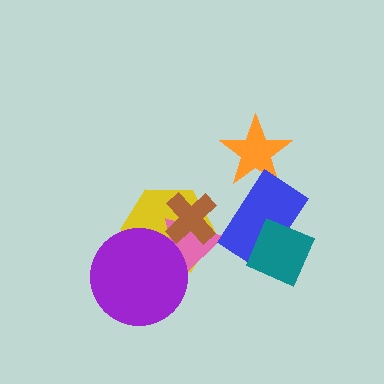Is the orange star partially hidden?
Yes, it is partially covered by another shape.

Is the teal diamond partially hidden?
No, no other shape covers it.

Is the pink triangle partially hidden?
Yes, it is partially covered by another shape.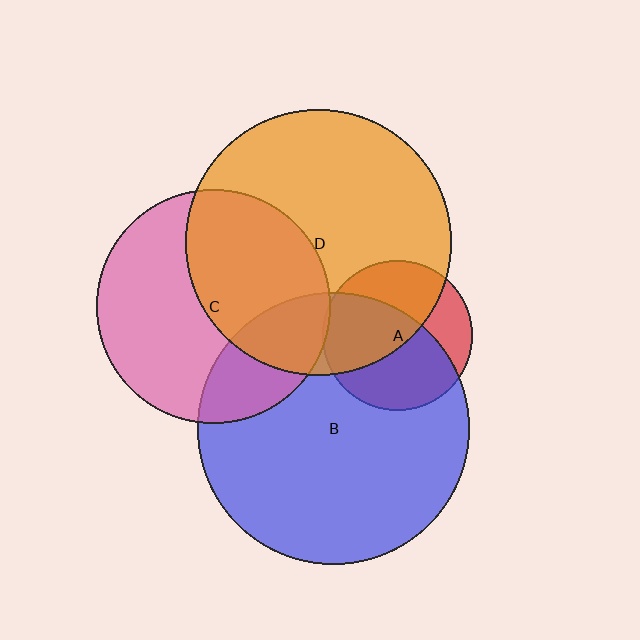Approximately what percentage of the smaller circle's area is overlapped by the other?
Approximately 5%.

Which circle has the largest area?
Circle B (blue).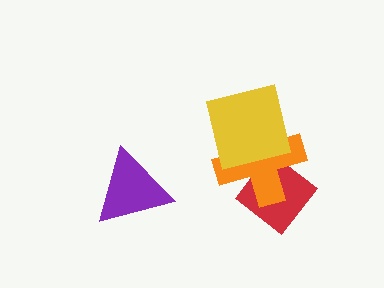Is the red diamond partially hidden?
Yes, it is partially covered by another shape.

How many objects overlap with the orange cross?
2 objects overlap with the orange cross.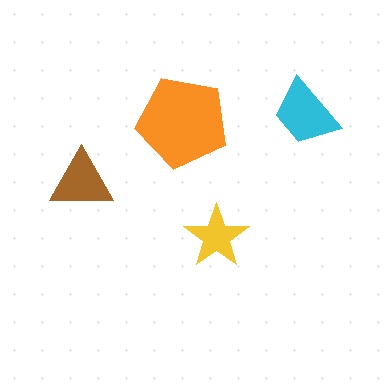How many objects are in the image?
There are 4 objects in the image.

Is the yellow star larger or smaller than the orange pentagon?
Smaller.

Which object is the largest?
The orange pentagon.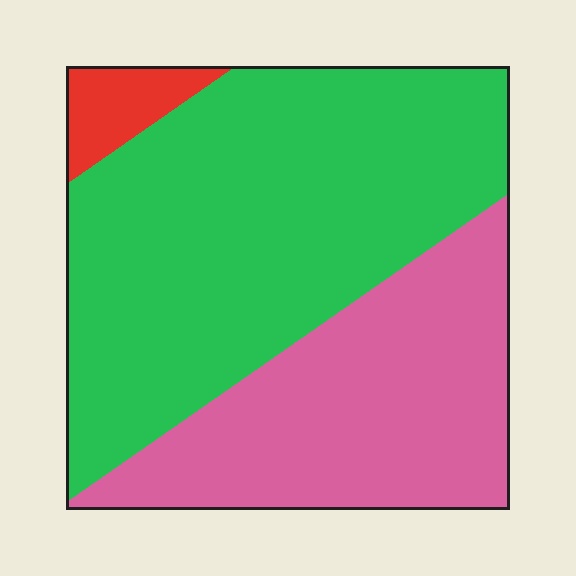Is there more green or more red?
Green.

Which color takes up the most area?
Green, at roughly 60%.